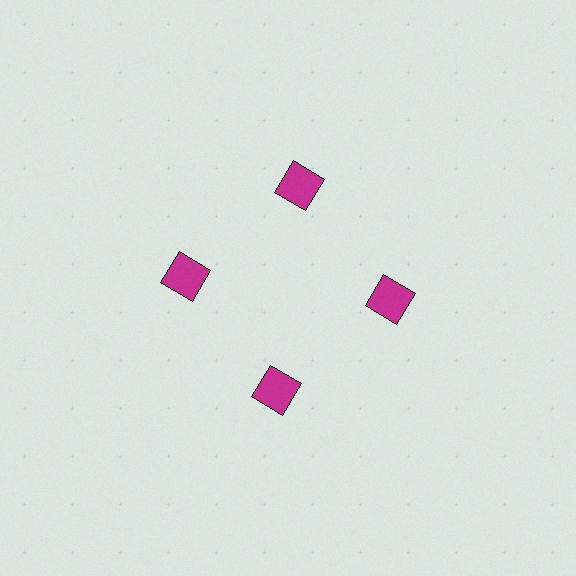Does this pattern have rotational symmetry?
Yes, this pattern has 4-fold rotational symmetry. It looks the same after rotating 90 degrees around the center.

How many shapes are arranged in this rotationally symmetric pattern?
There are 4 shapes, arranged in 4 groups of 1.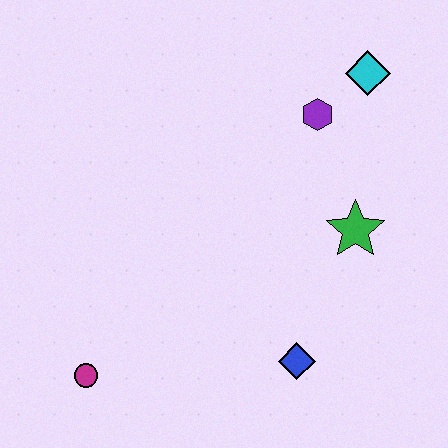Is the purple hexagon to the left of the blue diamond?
No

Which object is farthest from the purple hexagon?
The magenta circle is farthest from the purple hexagon.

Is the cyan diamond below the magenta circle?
No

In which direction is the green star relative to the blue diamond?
The green star is above the blue diamond.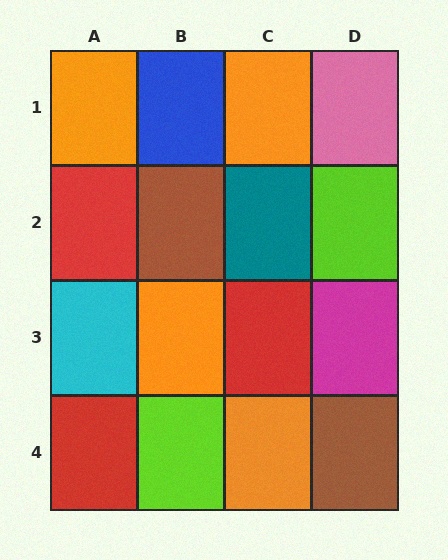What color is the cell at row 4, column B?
Lime.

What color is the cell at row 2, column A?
Red.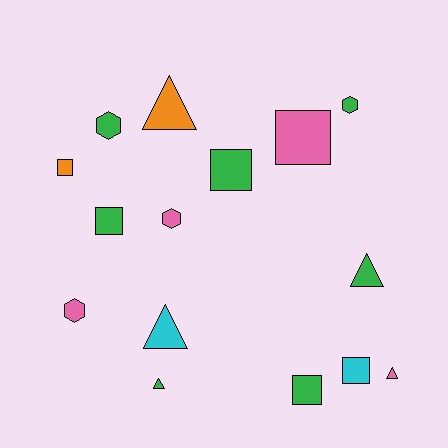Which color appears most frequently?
Green, with 7 objects.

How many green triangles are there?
There are 2 green triangles.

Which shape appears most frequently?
Square, with 6 objects.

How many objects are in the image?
There are 15 objects.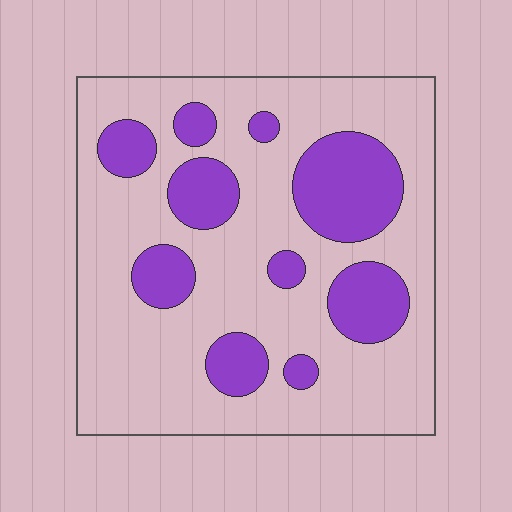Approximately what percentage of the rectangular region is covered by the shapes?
Approximately 25%.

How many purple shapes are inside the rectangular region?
10.